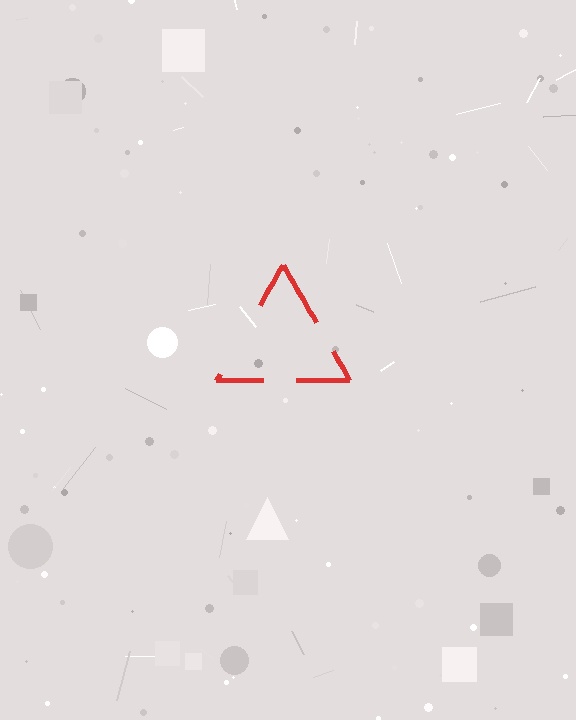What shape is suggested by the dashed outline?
The dashed outline suggests a triangle.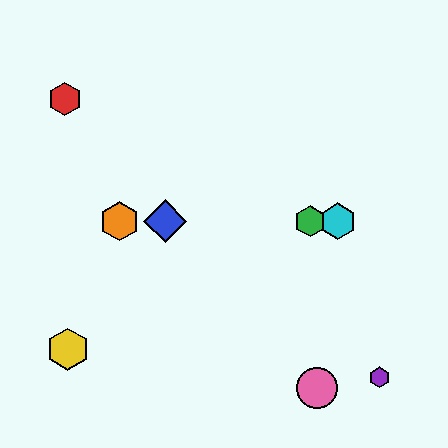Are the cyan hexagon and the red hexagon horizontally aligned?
No, the cyan hexagon is at y≈221 and the red hexagon is at y≈99.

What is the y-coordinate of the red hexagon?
The red hexagon is at y≈99.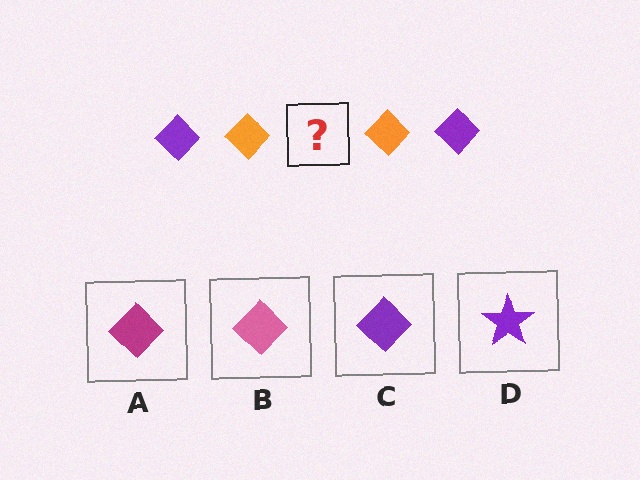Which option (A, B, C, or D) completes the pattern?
C.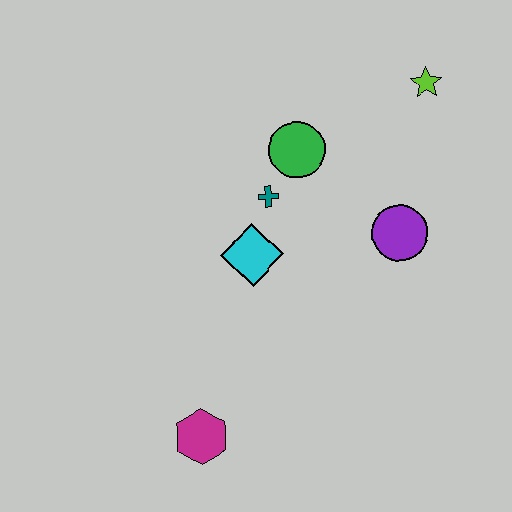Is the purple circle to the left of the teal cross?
No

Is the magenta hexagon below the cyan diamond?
Yes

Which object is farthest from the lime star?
The magenta hexagon is farthest from the lime star.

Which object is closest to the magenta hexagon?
The cyan diamond is closest to the magenta hexagon.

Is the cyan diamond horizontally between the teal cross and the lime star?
No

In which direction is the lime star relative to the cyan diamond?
The lime star is to the right of the cyan diamond.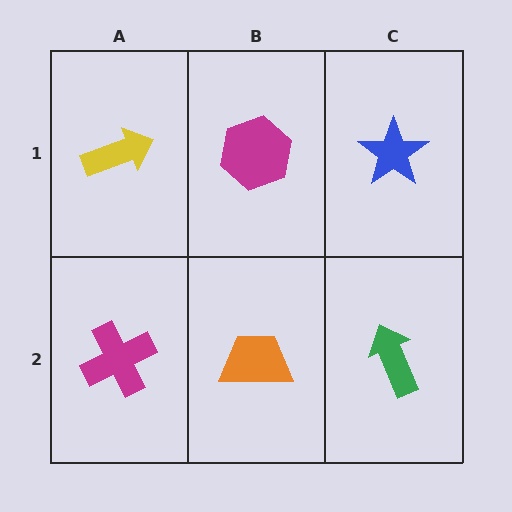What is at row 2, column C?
A green arrow.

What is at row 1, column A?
A yellow arrow.